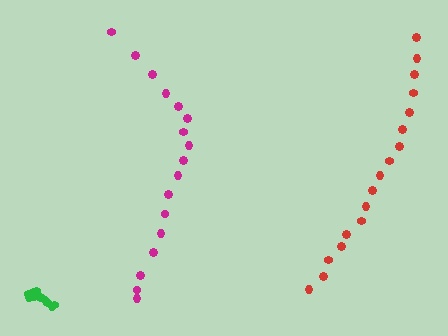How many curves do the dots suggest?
There are 3 distinct paths.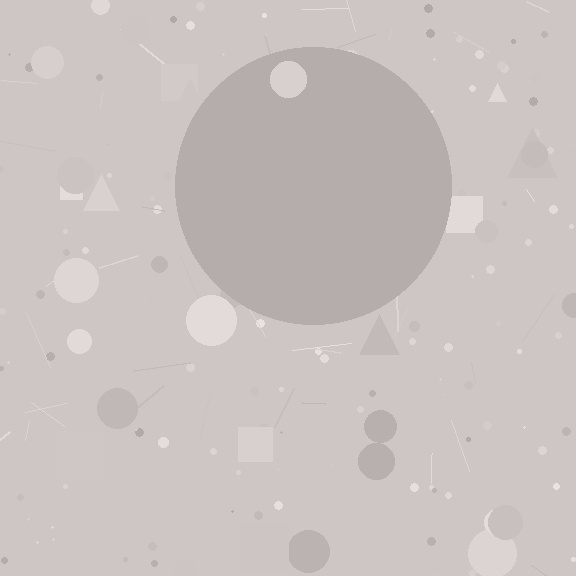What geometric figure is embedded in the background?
A circle is embedded in the background.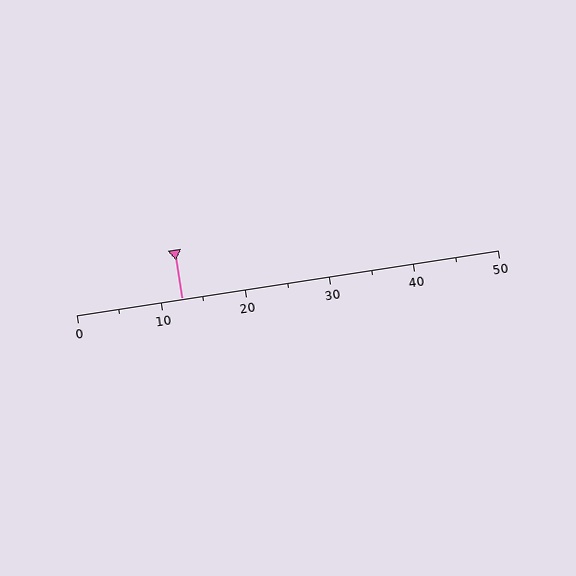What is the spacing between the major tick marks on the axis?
The major ticks are spaced 10 apart.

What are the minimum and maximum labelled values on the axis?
The axis runs from 0 to 50.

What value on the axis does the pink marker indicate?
The marker indicates approximately 12.5.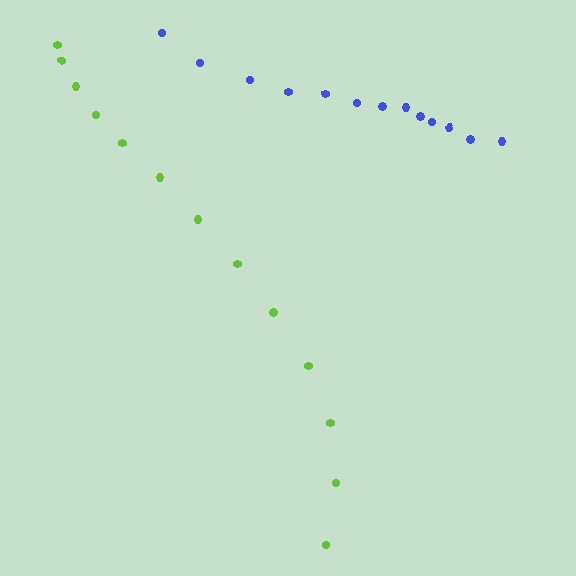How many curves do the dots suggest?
There are 2 distinct paths.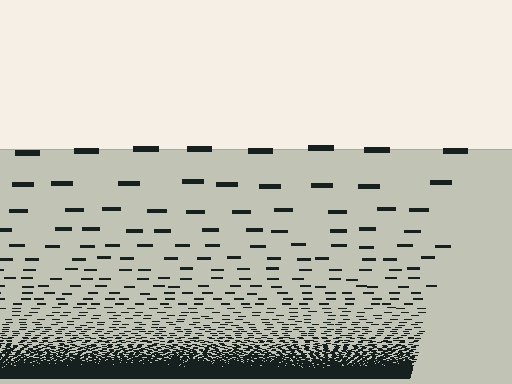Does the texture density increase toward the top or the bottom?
Density increases toward the bottom.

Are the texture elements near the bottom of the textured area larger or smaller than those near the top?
Smaller. The gradient is inverted — elements near the bottom are smaller and denser.